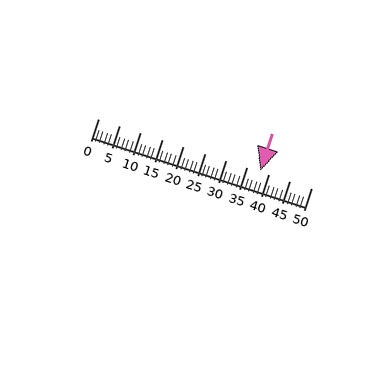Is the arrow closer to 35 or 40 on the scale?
The arrow is closer to 40.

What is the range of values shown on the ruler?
The ruler shows values from 0 to 50.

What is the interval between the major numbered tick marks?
The major tick marks are spaced 5 units apart.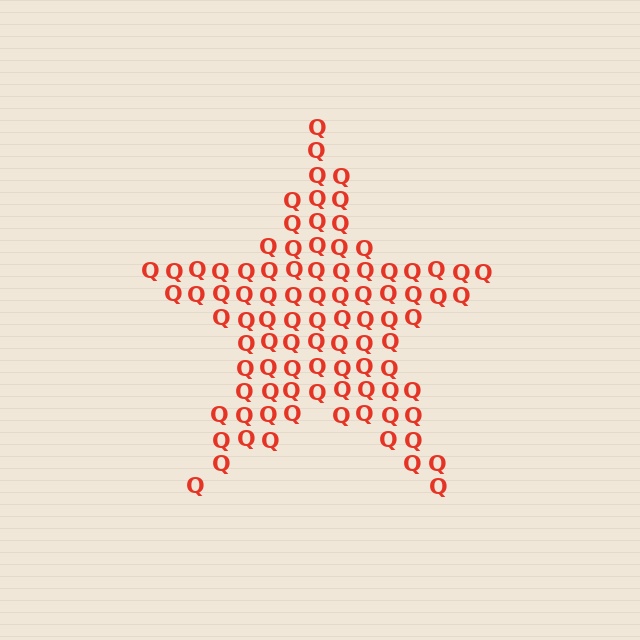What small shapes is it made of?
It is made of small letter Q's.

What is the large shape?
The large shape is a star.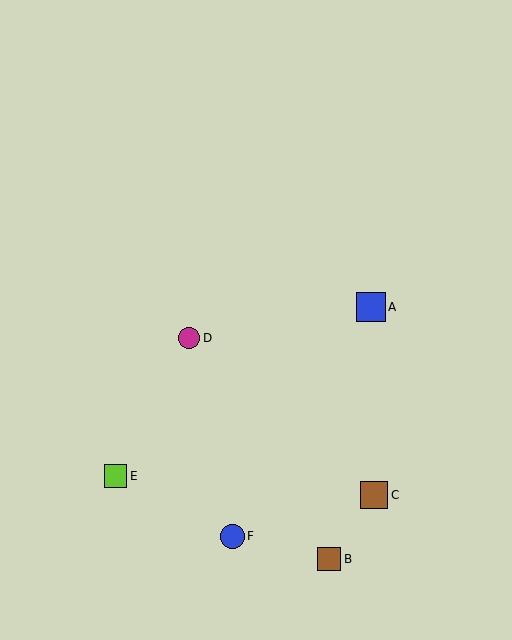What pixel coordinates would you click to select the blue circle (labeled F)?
Click at (232, 536) to select the blue circle F.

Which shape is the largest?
The blue square (labeled A) is the largest.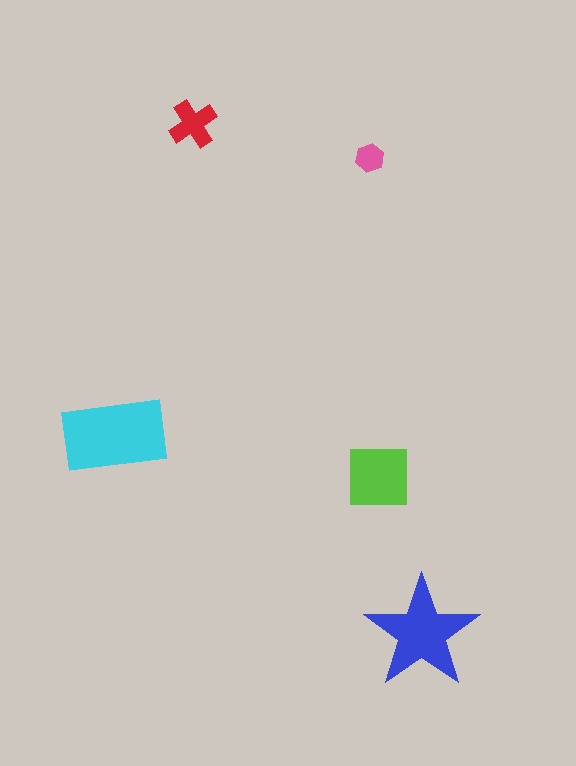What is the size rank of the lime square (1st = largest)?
3rd.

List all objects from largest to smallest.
The cyan rectangle, the blue star, the lime square, the red cross, the pink hexagon.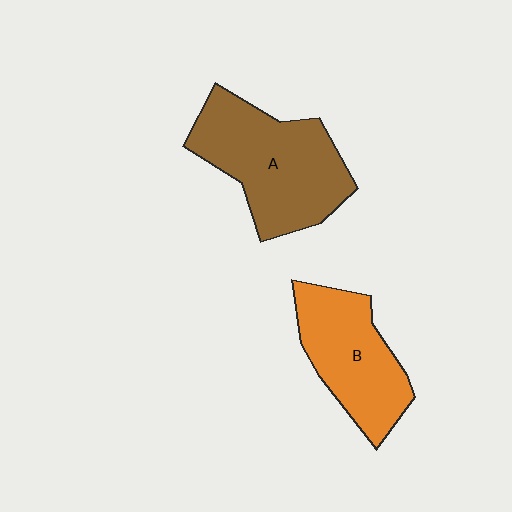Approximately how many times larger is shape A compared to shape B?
Approximately 1.3 times.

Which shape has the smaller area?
Shape B (orange).